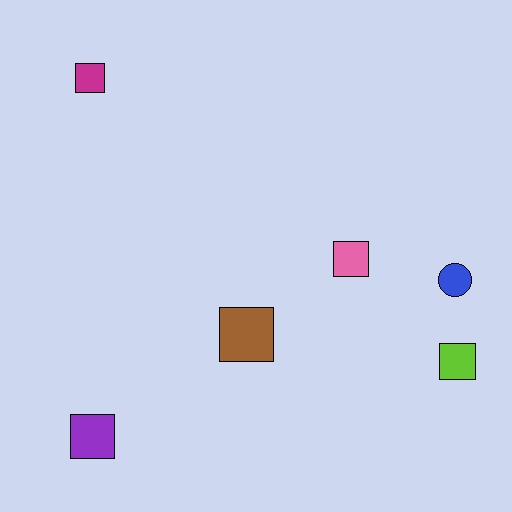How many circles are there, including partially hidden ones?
There is 1 circle.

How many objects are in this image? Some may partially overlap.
There are 6 objects.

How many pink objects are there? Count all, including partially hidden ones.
There is 1 pink object.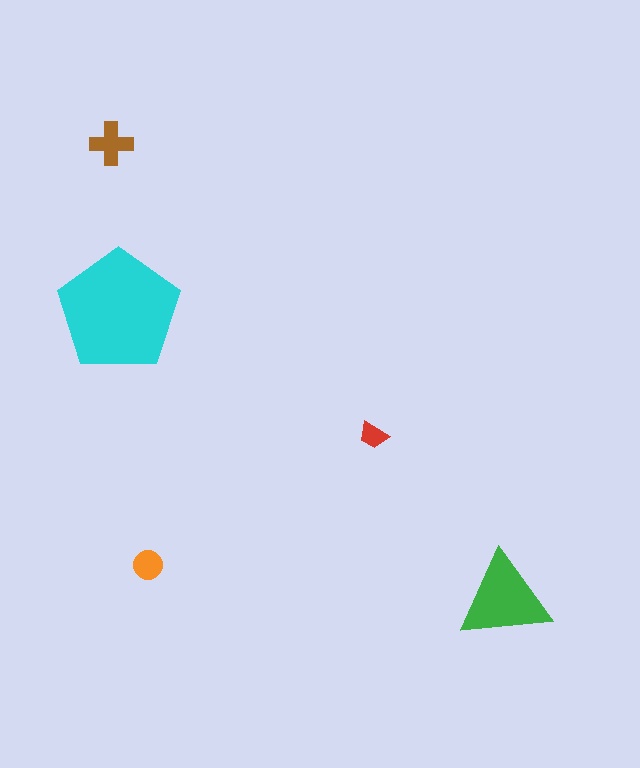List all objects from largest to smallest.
The cyan pentagon, the green triangle, the brown cross, the orange circle, the red trapezoid.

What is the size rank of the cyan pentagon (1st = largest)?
1st.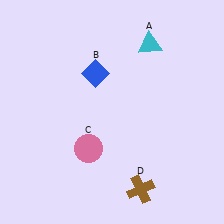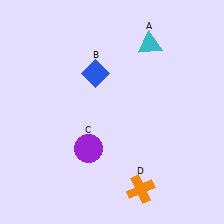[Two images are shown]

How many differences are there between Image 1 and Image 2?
There are 2 differences between the two images.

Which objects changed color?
C changed from pink to purple. D changed from brown to orange.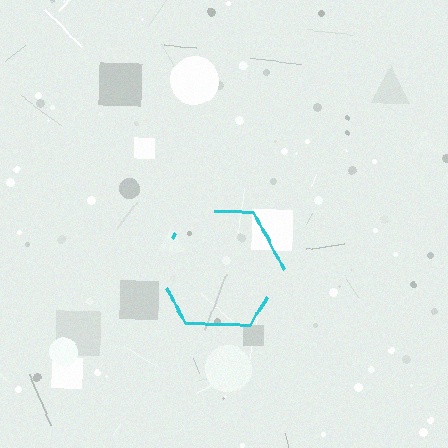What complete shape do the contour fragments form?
The contour fragments form a hexagon.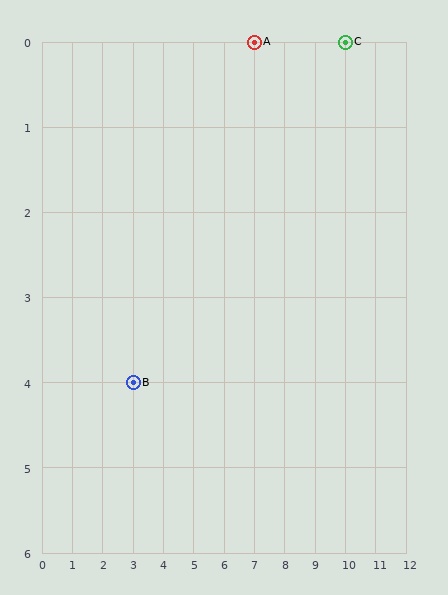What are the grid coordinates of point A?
Point A is at grid coordinates (7, 0).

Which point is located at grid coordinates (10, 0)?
Point C is at (10, 0).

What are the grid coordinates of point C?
Point C is at grid coordinates (10, 0).